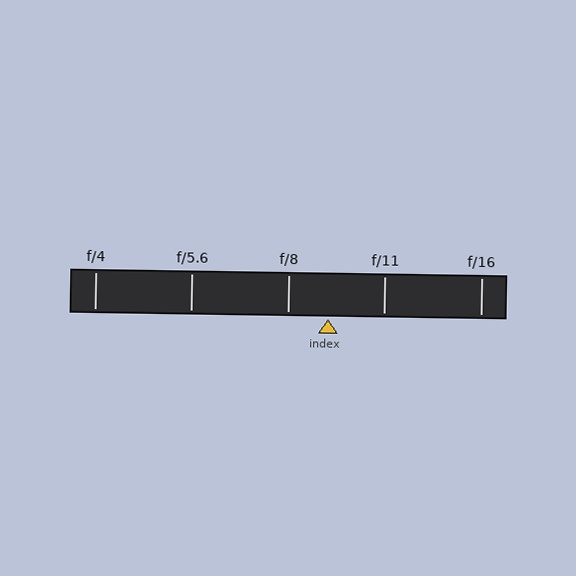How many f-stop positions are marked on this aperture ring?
There are 5 f-stop positions marked.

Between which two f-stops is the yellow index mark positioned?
The index mark is between f/8 and f/11.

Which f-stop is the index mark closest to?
The index mark is closest to f/8.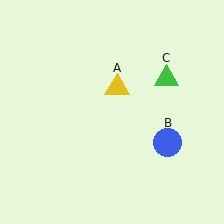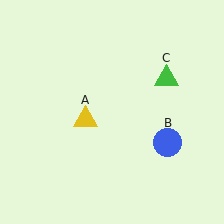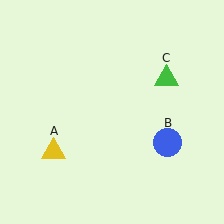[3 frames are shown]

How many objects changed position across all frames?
1 object changed position: yellow triangle (object A).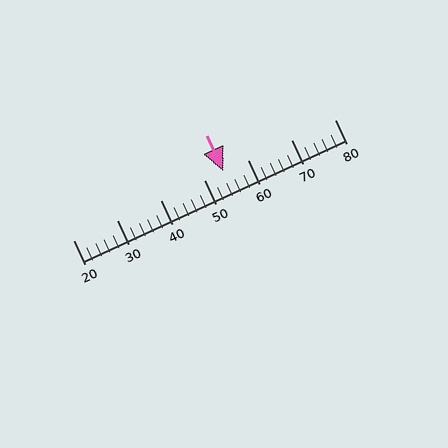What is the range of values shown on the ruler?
The ruler shows values from 20 to 80.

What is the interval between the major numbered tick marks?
The major tick marks are spaced 10 units apart.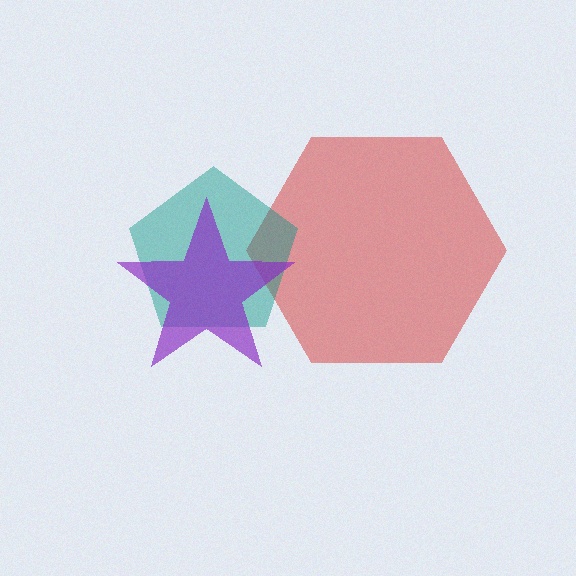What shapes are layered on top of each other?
The layered shapes are: a red hexagon, a teal pentagon, a purple star.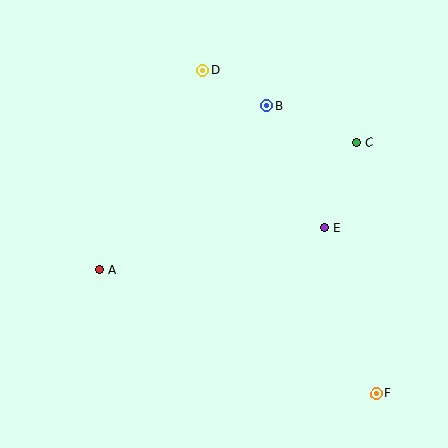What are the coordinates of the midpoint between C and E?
The midpoint between C and E is at (341, 185).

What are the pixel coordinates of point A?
Point A is at (99, 270).